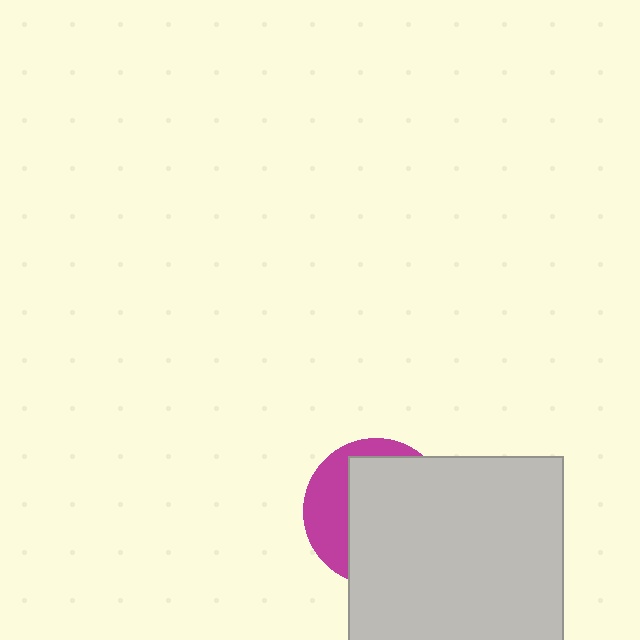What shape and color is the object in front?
The object in front is a light gray rectangle.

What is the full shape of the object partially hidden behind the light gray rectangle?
The partially hidden object is a magenta circle.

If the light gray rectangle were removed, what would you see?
You would see the complete magenta circle.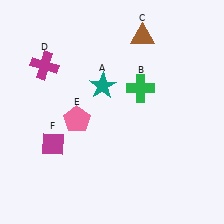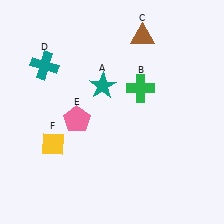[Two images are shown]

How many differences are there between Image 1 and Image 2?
There are 2 differences between the two images.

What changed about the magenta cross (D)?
In Image 1, D is magenta. In Image 2, it changed to teal.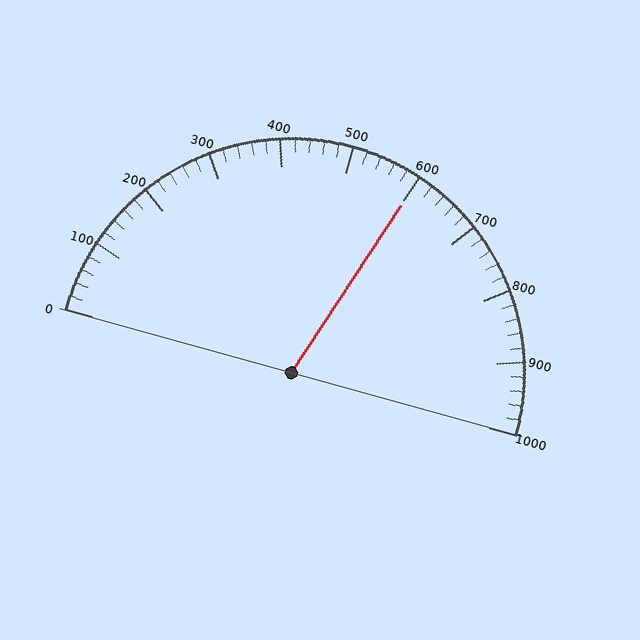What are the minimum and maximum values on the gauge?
The gauge ranges from 0 to 1000.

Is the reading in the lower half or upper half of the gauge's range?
The reading is in the upper half of the range (0 to 1000).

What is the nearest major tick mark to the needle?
The nearest major tick mark is 600.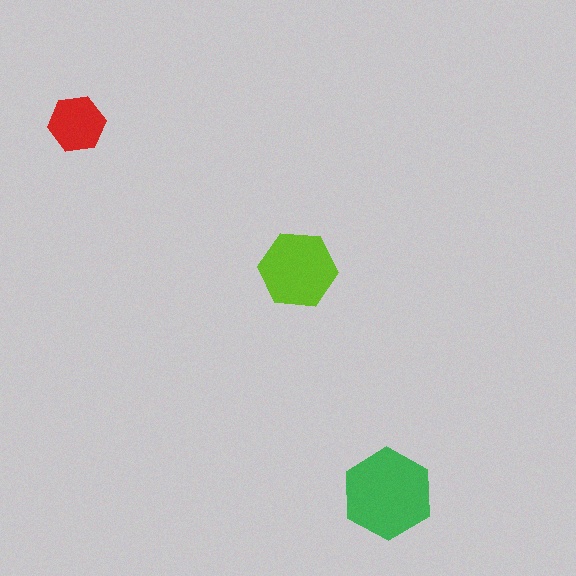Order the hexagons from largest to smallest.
the green one, the lime one, the red one.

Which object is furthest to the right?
The green hexagon is rightmost.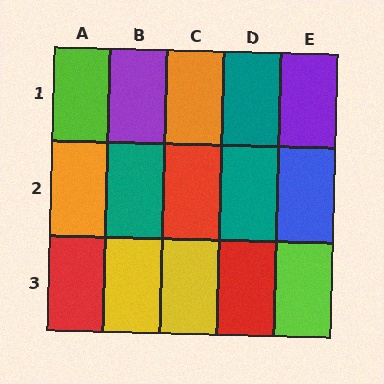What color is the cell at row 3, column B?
Yellow.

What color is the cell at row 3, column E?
Lime.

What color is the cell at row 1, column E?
Purple.